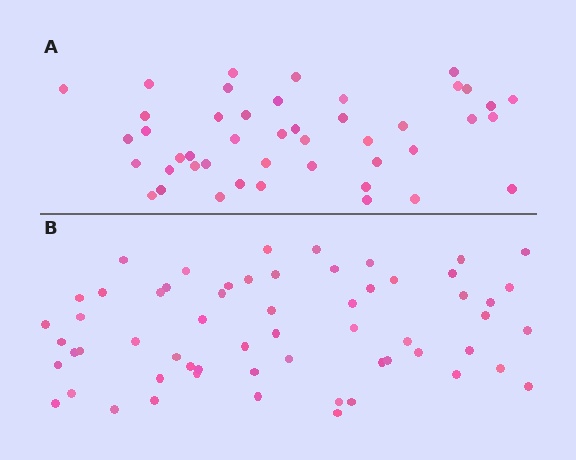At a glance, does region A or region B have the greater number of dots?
Region B (the bottom region) has more dots.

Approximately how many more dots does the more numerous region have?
Region B has approximately 15 more dots than region A.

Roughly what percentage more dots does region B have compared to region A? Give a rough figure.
About 35% more.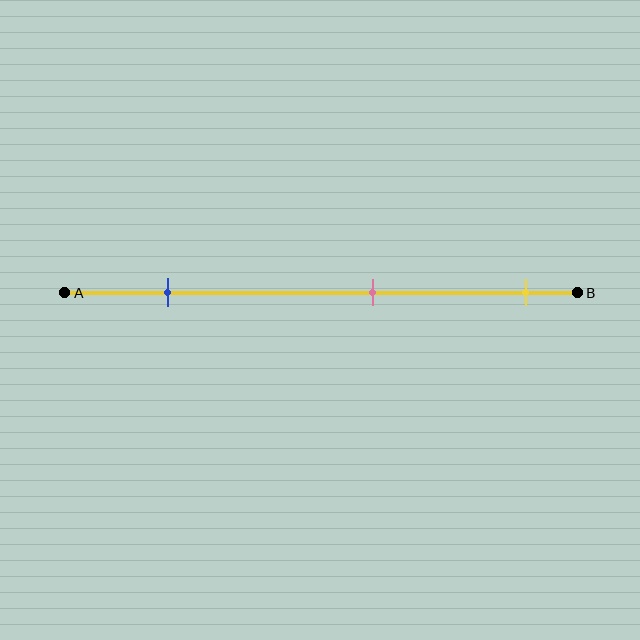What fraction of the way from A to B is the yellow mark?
The yellow mark is approximately 90% (0.9) of the way from A to B.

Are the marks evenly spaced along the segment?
Yes, the marks are approximately evenly spaced.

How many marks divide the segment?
There are 3 marks dividing the segment.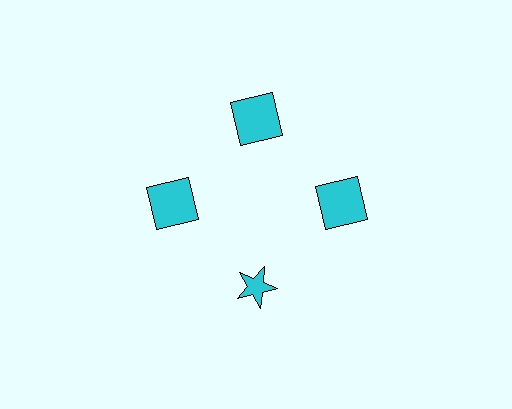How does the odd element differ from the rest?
It has a different shape: star instead of square.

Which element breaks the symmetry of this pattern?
The cyan star at roughly the 6 o'clock position breaks the symmetry. All other shapes are cyan squares.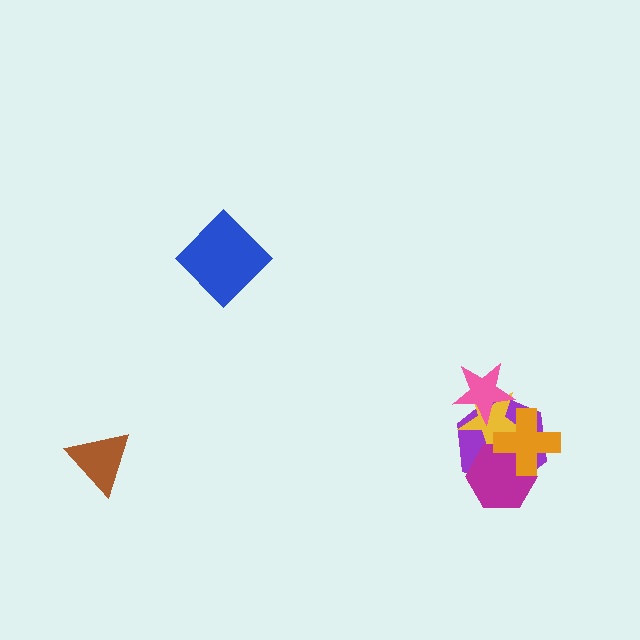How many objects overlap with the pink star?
2 objects overlap with the pink star.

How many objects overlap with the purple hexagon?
4 objects overlap with the purple hexagon.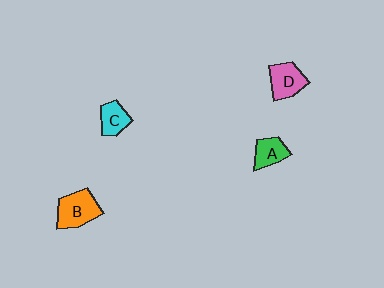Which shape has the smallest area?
Shape C (cyan).